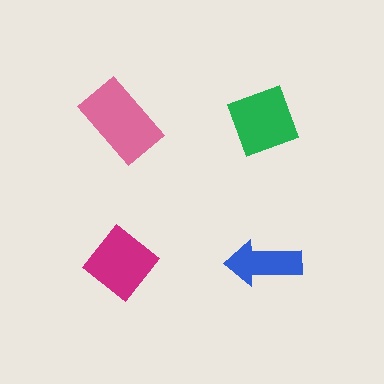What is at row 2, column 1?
A magenta diamond.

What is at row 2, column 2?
A blue arrow.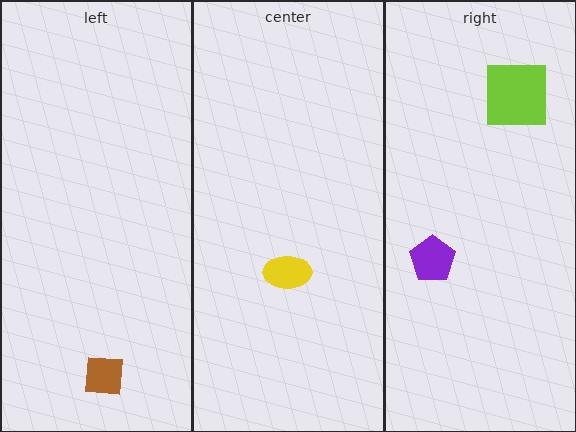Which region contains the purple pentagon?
The right region.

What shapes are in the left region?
The brown square.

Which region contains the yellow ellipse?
The center region.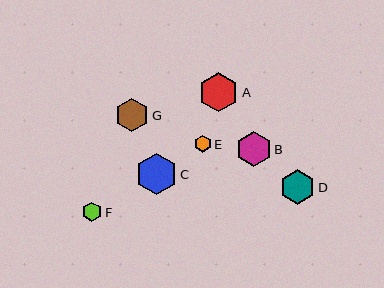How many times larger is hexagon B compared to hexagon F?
Hexagon B is approximately 1.8 times the size of hexagon F.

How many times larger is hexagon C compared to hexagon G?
Hexagon C is approximately 1.2 times the size of hexagon G.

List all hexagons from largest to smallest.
From largest to smallest: C, A, B, D, G, F, E.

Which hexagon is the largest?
Hexagon C is the largest with a size of approximately 41 pixels.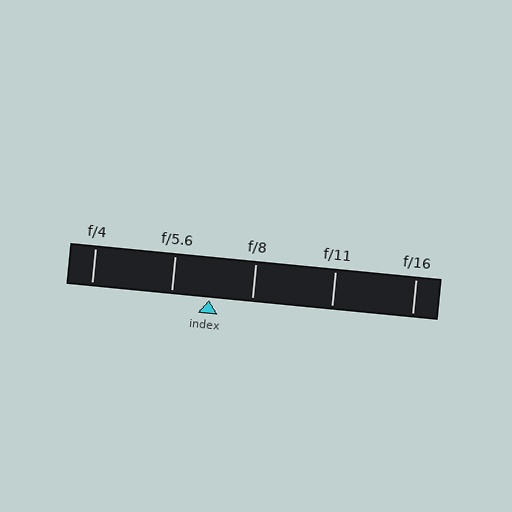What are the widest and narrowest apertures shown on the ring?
The widest aperture shown is f/4 and the narrowest is f/16.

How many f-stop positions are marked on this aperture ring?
There are 5 f-stop positions marked.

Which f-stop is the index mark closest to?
The index mark is closest to f/5.6.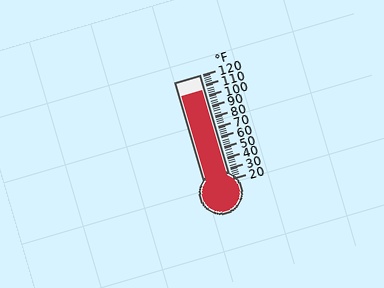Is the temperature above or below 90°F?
The temperature is above 90°F.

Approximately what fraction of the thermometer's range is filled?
The thermometer is filled to approximately 85% of its range.